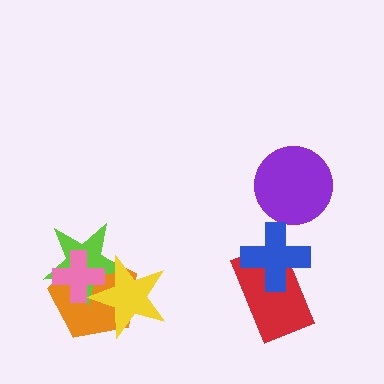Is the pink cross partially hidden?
No, no other shape covers it.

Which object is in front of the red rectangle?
The blue cross is in front of the red rectangle.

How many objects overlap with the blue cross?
1 object overlaps with the blue cross.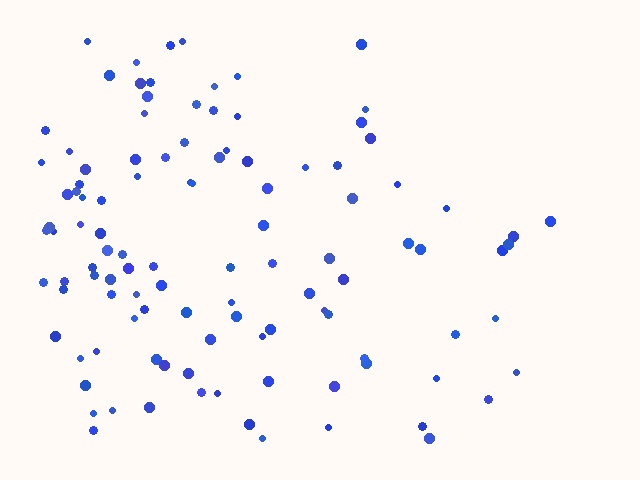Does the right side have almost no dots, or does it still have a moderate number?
Still a moderate number, just noticeably fewer than the left.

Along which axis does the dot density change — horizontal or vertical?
Horizontal.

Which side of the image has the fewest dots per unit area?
The right.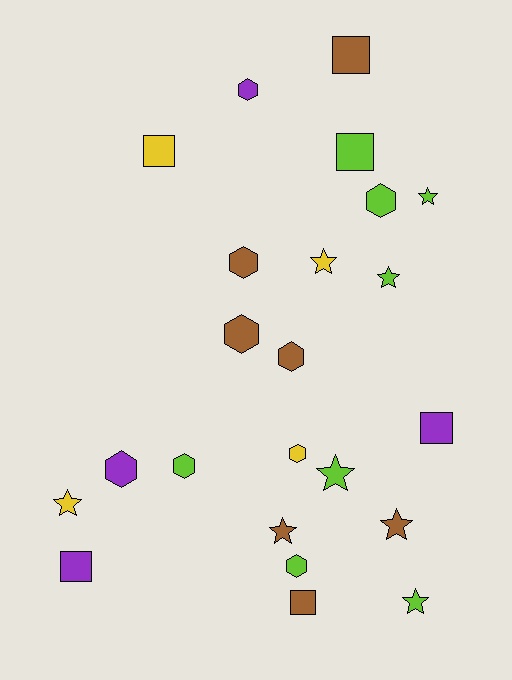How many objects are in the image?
There are 23 objects.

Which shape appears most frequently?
Hexagon, with 9 objects.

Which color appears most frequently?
Lime, with 8 objects.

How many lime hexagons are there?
There are 3 lime hexagons.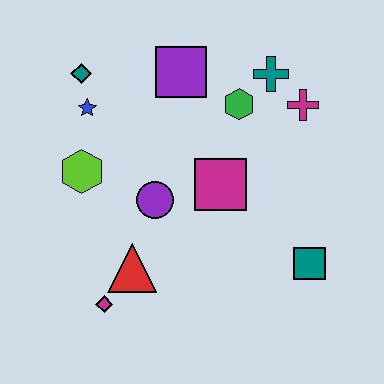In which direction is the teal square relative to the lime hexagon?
The teal square is to the right of the lime hexagon.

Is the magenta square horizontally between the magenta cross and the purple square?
Yes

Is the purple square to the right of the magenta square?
No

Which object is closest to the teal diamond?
The blue star is closest to the teal diamond.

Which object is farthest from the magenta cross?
The magenta diamond is farthest from the magenta cross.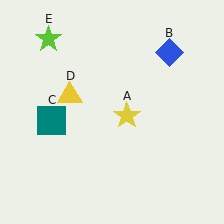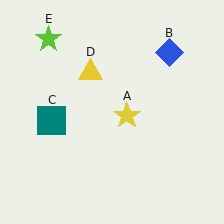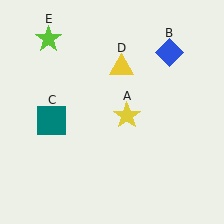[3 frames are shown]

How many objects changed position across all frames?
1 object changed position: yellow triangle (object D).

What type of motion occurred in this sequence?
The yellow triangle (object D) rotated clockwise around the center of the scene.